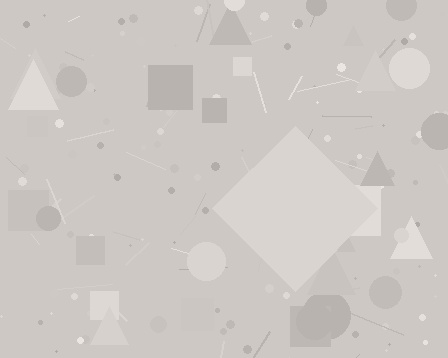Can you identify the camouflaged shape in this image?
The camouflaged shape is a diamond.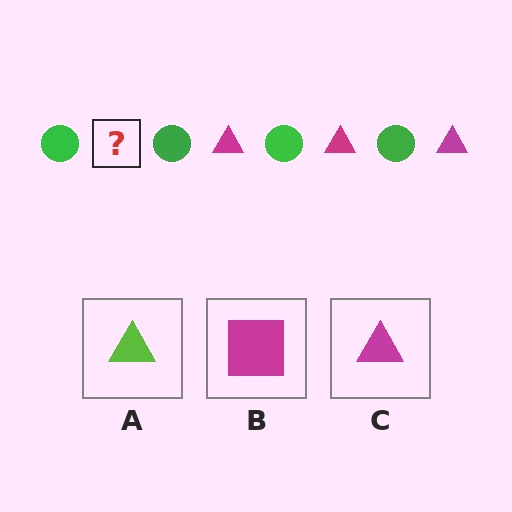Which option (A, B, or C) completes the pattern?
C.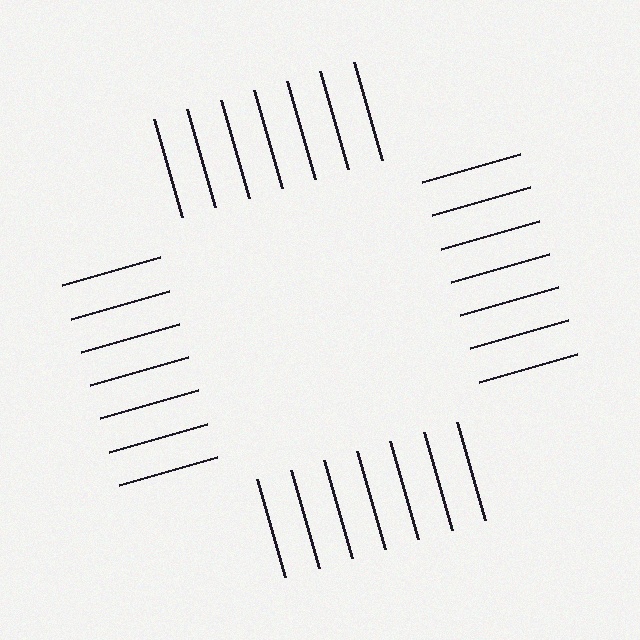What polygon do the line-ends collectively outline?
An illusory square — the line segments terminate on its edges but no continuous stroke is drawn.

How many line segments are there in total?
28 — 7 along each of the 4 edges.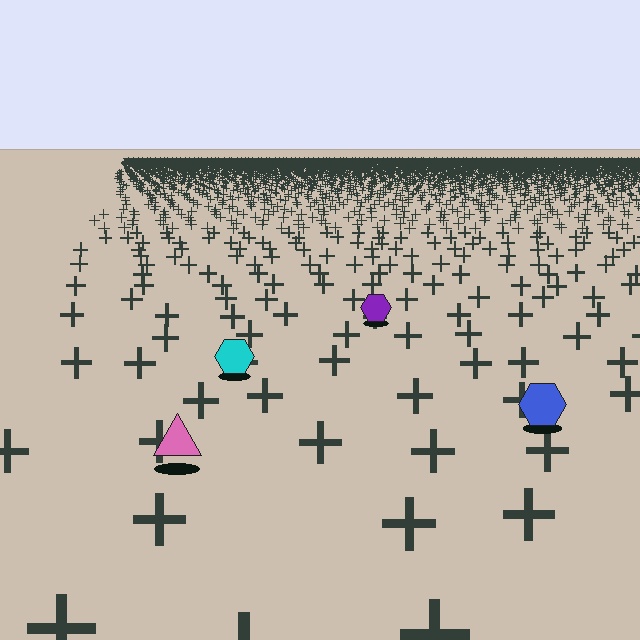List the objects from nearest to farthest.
From nearest to farthest: the pink triangle, the blue hexagon, the cyan hexagon, the purple hexagon.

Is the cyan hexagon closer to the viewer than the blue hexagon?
No. The blue hexagon is closer — you can tell from the texture gradient: the ground texture is coarser near it.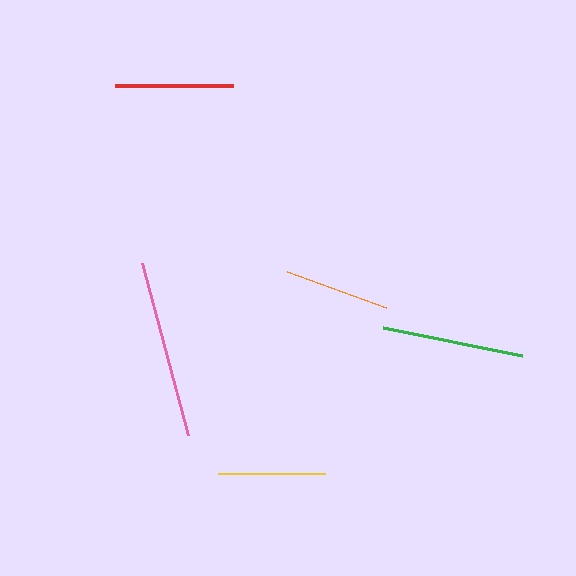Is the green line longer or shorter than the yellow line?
The green line is longer than the yellow line.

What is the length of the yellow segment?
The yellow segment is approximately 107 pixels long.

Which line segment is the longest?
The pink line is the longest at approximately 178 pixels.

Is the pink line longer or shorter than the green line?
The pink line is longer than the green line.